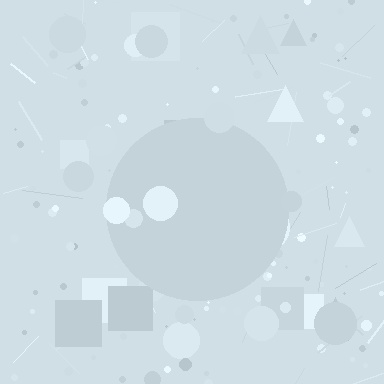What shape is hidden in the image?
A circle is hidden in the image.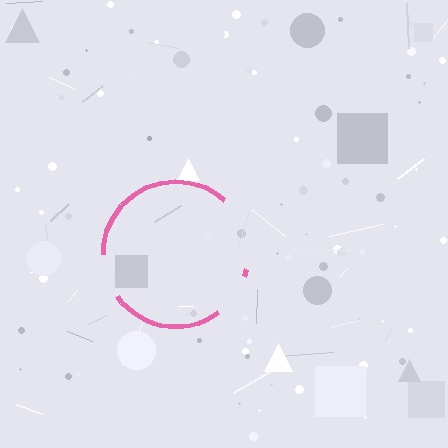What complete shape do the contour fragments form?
The contour fragments form a circle.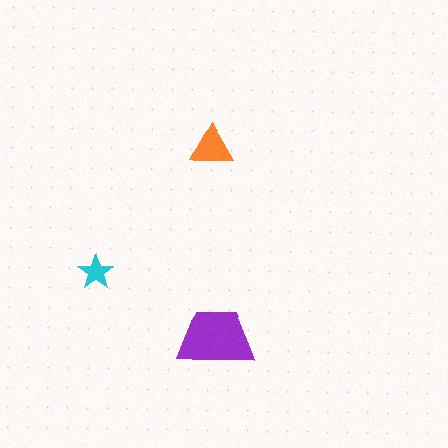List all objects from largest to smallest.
The purple trapezoid, the orange triangle, the cyan star.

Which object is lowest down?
The purple trapezoid is bottommost.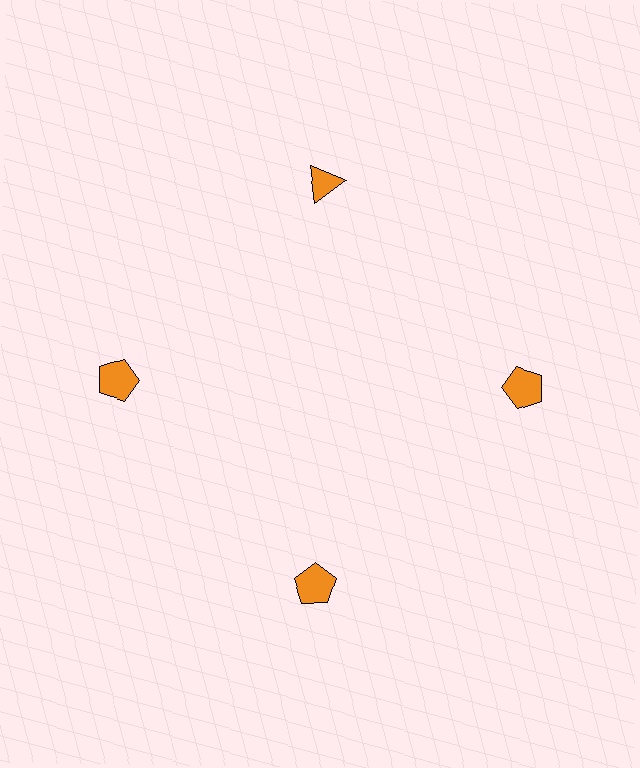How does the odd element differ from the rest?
It has a different shape: triangle instead of pentagon.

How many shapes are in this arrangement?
There are 4 shapes arranged in a ring pattern.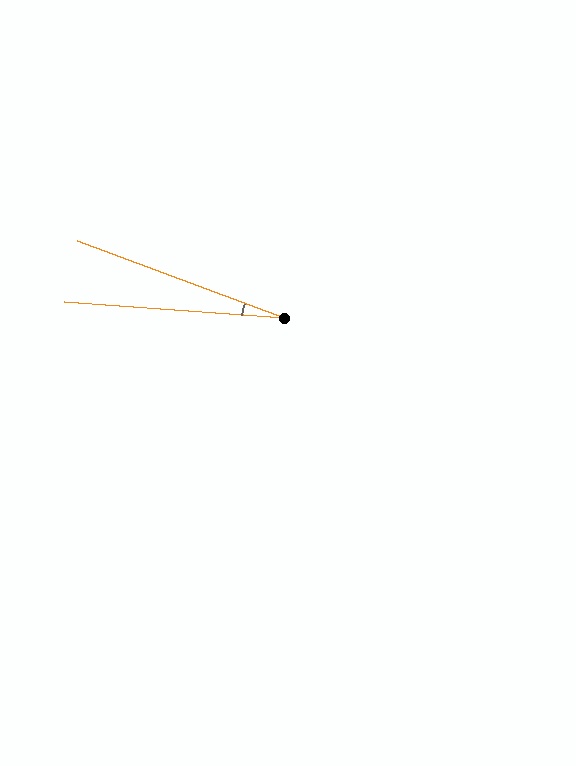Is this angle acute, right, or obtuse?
It is acute.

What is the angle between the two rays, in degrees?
Approximately 16 degrees.